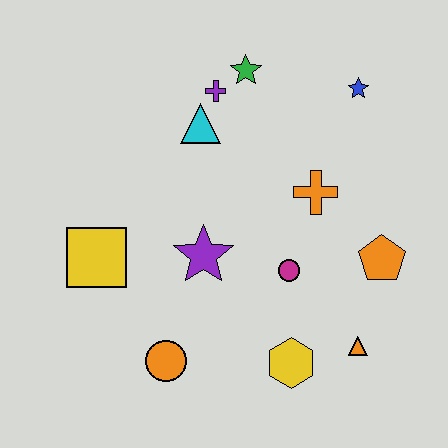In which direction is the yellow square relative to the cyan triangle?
The yellow square is below the cyan triangle.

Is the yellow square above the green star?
No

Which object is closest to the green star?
The purple cross is closest to the green star.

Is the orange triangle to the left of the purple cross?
No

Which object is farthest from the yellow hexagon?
The green star is farthest from the yellow hexagon.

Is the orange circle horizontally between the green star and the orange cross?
No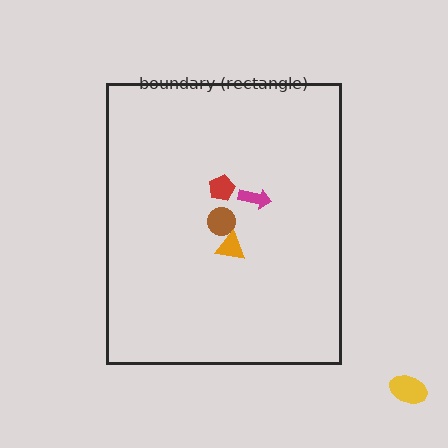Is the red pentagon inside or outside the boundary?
Inside.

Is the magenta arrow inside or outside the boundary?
Inside.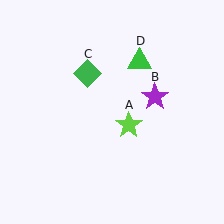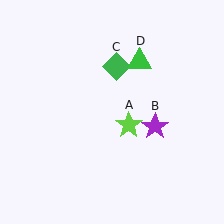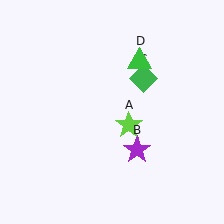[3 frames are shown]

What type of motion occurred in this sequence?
The purple star (object B), green diamond (object C) rotated clockwise around the center of the scene.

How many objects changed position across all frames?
2 objects changed position: purple star (object B), green diamond (object C).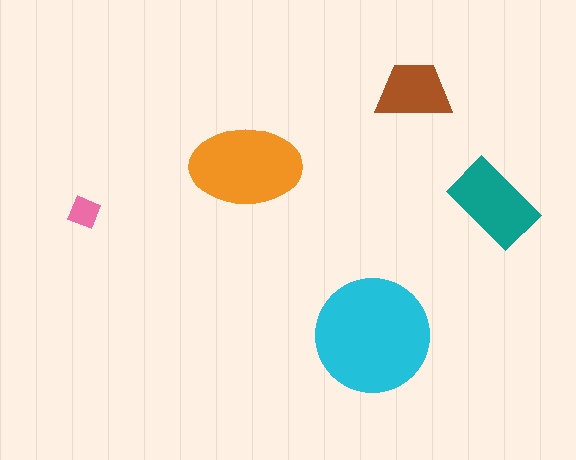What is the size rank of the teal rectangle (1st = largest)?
3rd.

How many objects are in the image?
There are 5 objects in the image.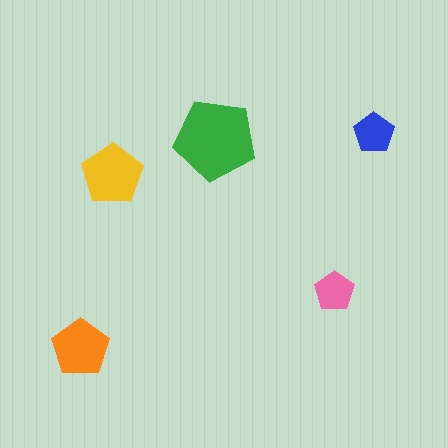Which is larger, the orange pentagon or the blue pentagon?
The orange one.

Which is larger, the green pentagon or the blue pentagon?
The green one.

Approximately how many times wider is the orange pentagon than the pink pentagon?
About 1.5 times wider.